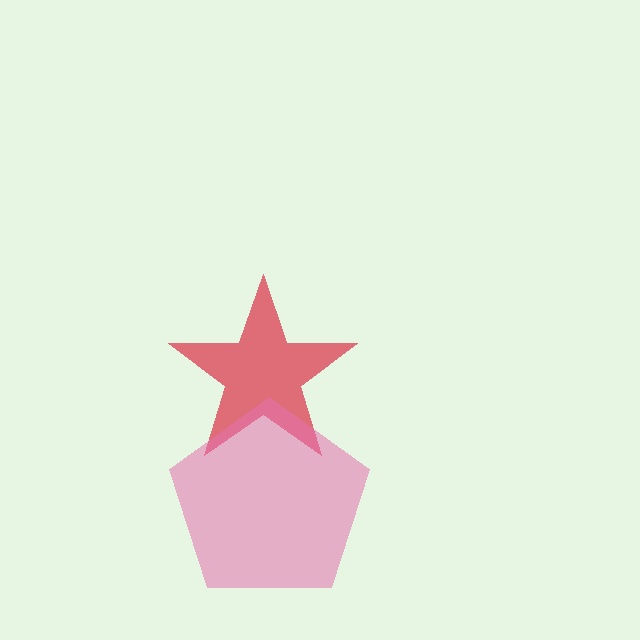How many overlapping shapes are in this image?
There are 2 overlapping shapes in the image.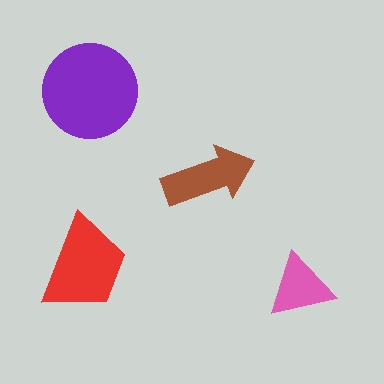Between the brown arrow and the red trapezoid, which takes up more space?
The red trapezoid.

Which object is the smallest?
The pink triangle.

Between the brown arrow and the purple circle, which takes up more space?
The purple circle.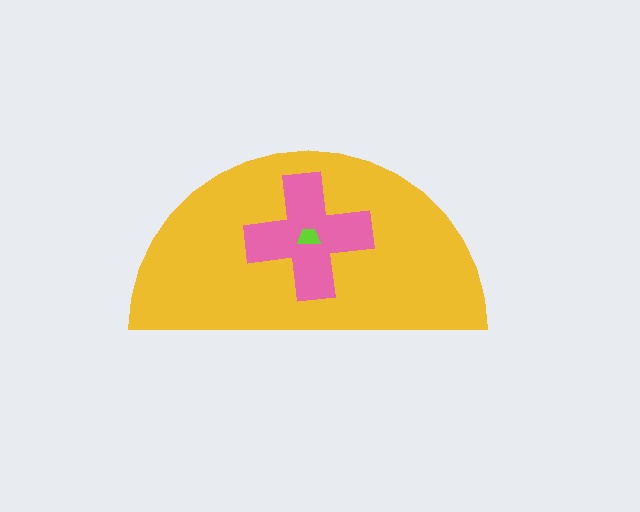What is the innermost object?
The lime trapezoid.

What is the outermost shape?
The yellow semicircle.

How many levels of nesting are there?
3.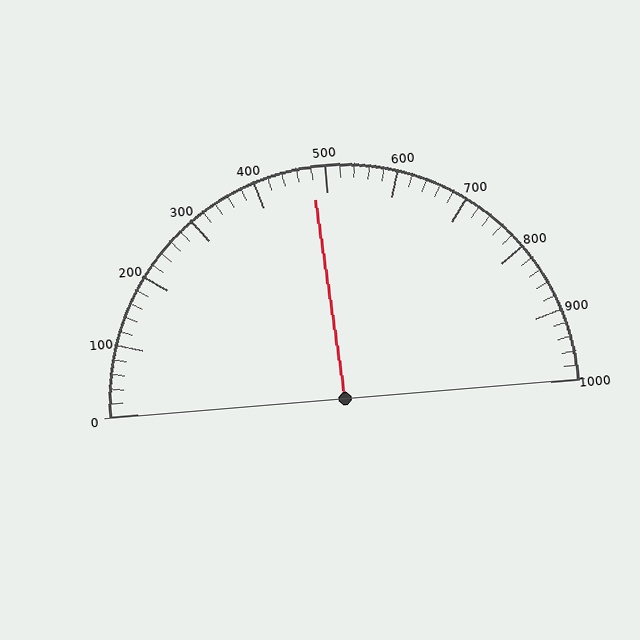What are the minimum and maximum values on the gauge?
The gauge ranges from 0 to 1000.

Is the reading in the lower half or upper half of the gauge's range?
The reading is in the lower half of the range (0 to 1000).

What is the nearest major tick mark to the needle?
The nearest major tick mark is 500.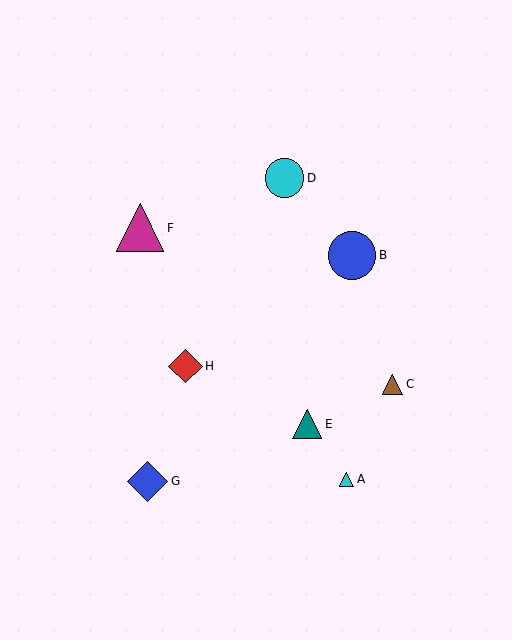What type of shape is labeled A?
Shape A is a cyan triangle.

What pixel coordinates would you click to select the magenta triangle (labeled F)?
Click at (140, 228) to select the magenta triangle F.